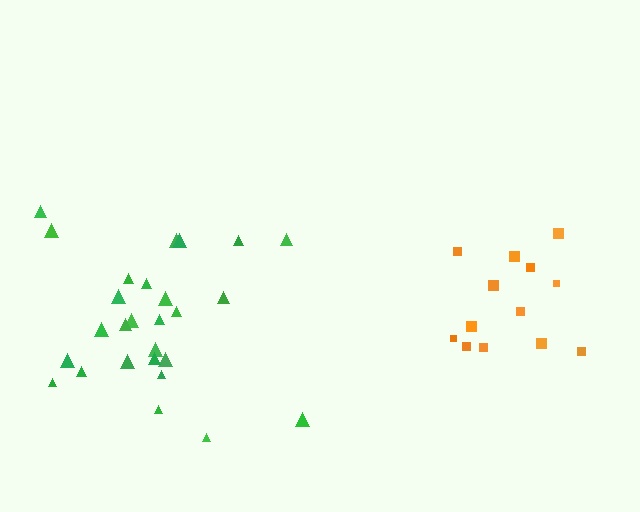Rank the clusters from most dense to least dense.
orange, green.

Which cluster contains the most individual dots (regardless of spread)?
Green (28).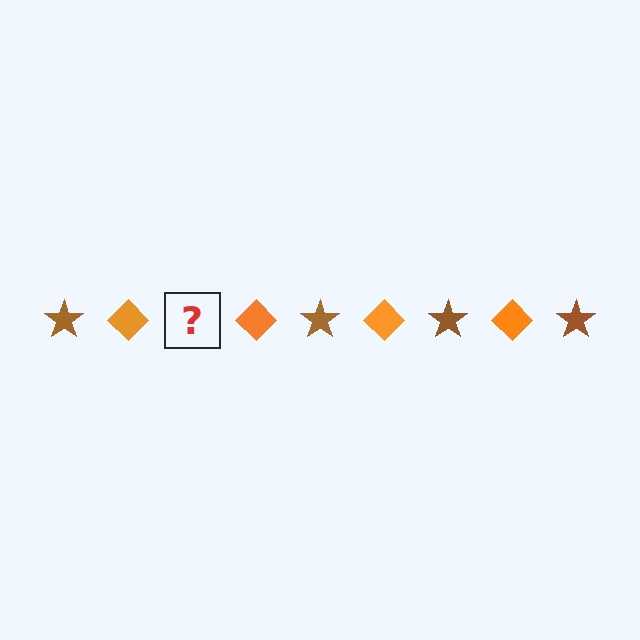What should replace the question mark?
The question mark should be replaced with a brown star.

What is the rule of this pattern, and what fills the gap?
The rule is that the pattern alternates between brown star and orange diamond. The gap should be filled with a brown star.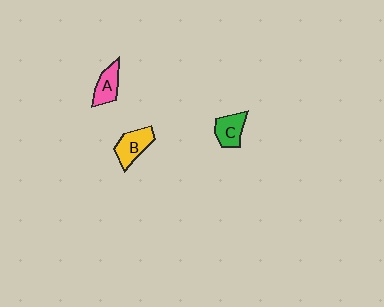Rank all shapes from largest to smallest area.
From largest to smallest: B (yellow), C (green), A (pink).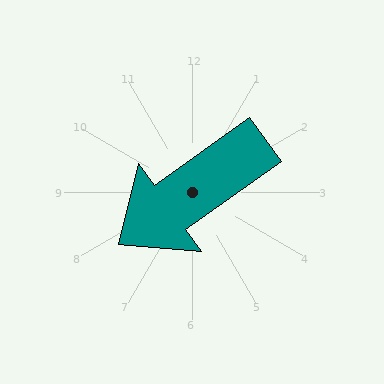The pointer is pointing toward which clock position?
Roughly 8 o'clock.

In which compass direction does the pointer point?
Southwest.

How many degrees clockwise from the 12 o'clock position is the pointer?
Approximately 234 degrees.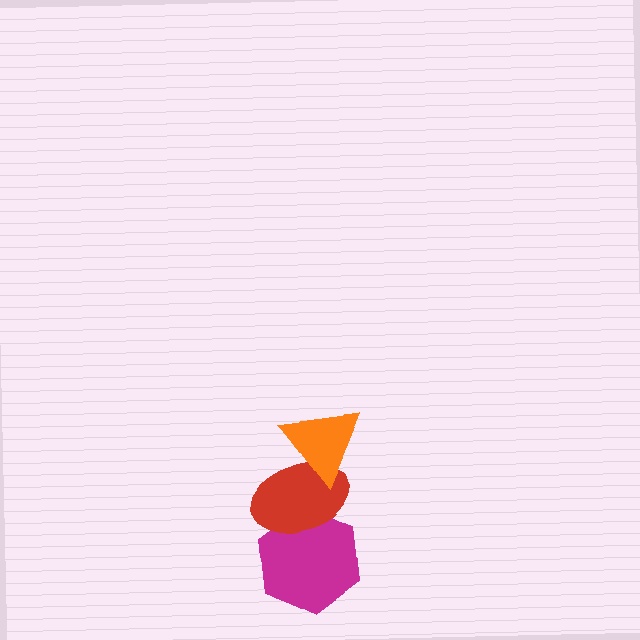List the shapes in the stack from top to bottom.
From top to bottom: the orange triangle, the red ellipse, the magenta hexagon.